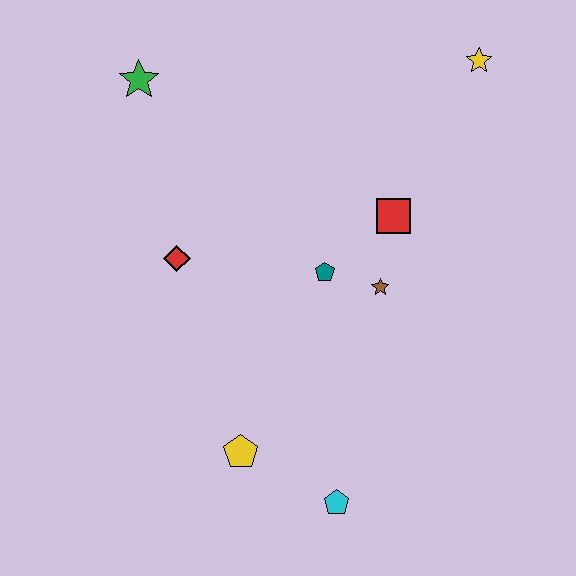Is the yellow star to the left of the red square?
No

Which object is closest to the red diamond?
The teal pentagon is closest to the red diamond.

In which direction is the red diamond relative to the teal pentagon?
The red diamond is to the left of the teal pentagon.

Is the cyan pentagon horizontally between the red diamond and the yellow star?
Yes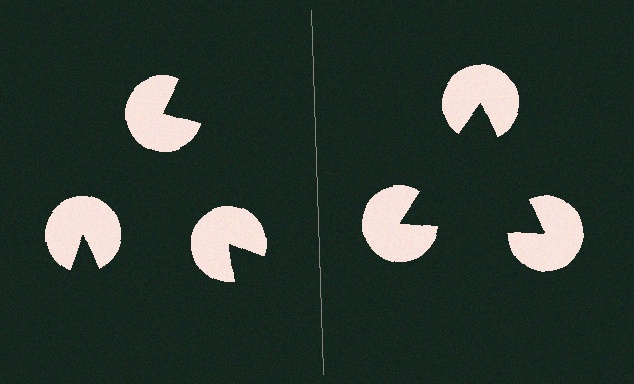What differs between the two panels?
The pac-man discs are positioned identically on both sides; only the wedge orientations differ. On the right they align to a triangle; on the left they are misaligned.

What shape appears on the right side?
An illusory triangle.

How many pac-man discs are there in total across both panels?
6 — 3 on each side.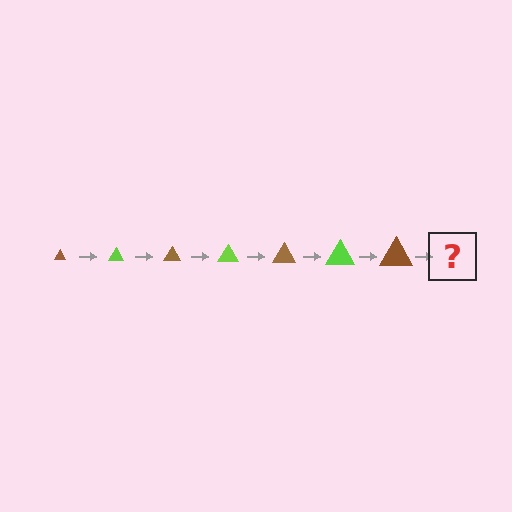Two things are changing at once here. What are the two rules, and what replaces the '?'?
The two rules are that the triangle grows larger each step and the color cycles through brown and lime. The '?' should be a lime triangle, larger than the previous one.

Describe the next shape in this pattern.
It should be a lime triangle, larger than the previous one.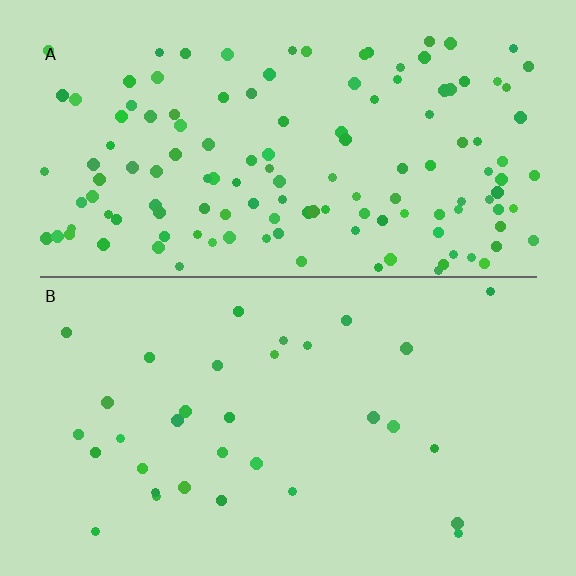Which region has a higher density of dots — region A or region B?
A (the top).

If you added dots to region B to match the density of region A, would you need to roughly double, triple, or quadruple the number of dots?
Approximately quadruple.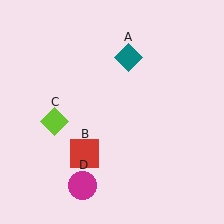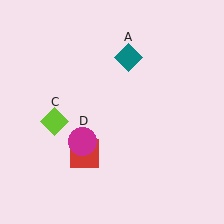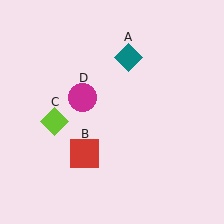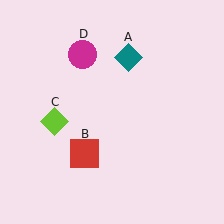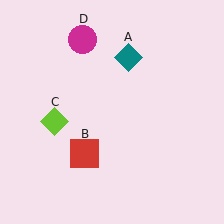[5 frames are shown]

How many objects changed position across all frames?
1 object changed position: magenta circle (object D).